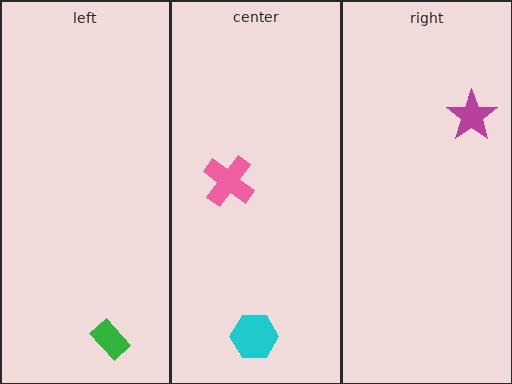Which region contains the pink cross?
The center region.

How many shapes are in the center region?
2.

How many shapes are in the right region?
1.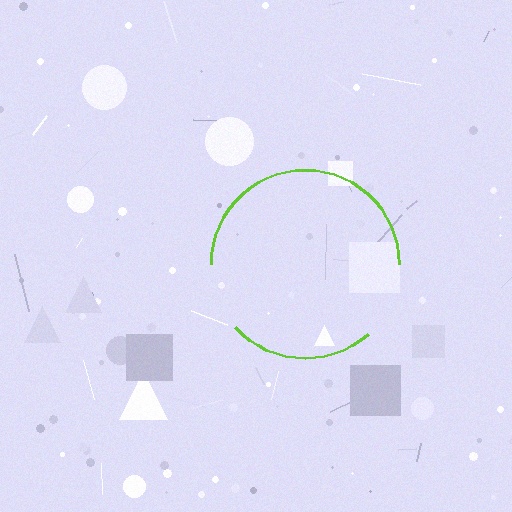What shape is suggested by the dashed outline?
The dashed outline suggests a circle.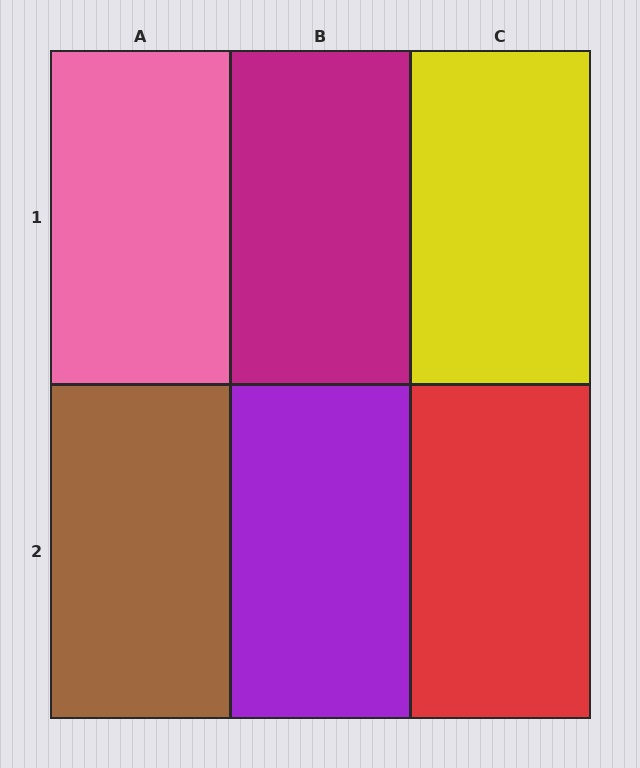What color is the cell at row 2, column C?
Red.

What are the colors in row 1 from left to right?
Pink, magenta, yellow.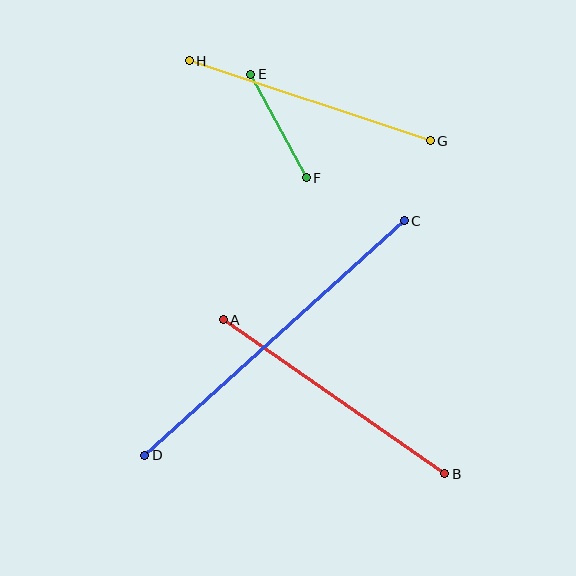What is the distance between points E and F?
The distance is approximately 117 pixels.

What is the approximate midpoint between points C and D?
The midpoint is at approximately (275, 338) pixels.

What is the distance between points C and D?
The distance is approximately 349 pixels.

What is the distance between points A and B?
The distance is approximately 270 pixels.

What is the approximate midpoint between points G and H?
The midpoint is at approximately (310, 101) pixels.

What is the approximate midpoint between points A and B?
The midpoint is at approximately (334, 397) pixels.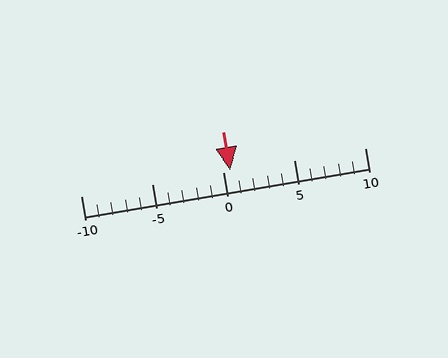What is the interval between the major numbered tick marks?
The major tick marks are spaced 5 units apart.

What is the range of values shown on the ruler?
The ruler shows values from -10 to 10.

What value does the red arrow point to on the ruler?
The red arrow points to approximately 0.